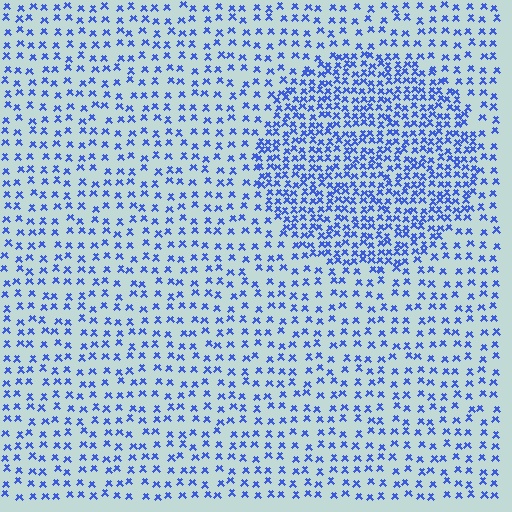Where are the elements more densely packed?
The elements are more densely packed inside the circle boundary.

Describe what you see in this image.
The image contains small blue elements arranged at two different densities. A circle-shaped region is visible where the elements are more densely packed than the surrounding area.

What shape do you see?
I see a circle.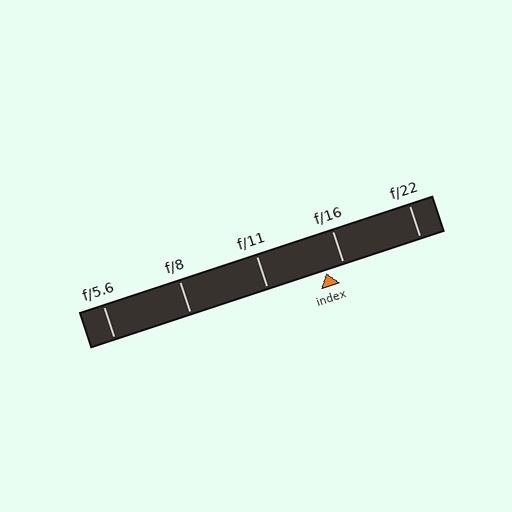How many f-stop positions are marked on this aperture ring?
There are 5 f-stop positions marked.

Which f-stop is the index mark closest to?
The index mark is closest to f/16.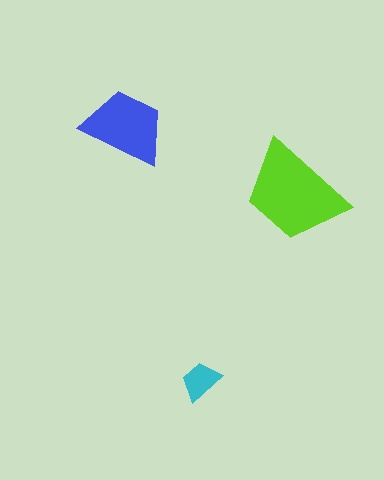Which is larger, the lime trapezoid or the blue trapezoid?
The lime one.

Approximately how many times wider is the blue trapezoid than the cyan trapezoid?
About 2 times wider.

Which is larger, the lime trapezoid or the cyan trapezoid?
The lime one.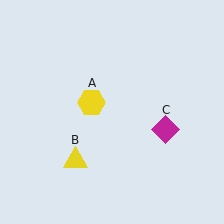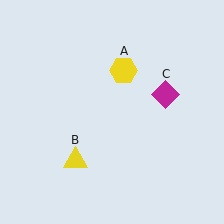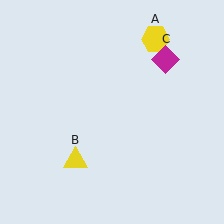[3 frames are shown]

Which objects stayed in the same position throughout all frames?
Yellow triangle (object B) remained stationary.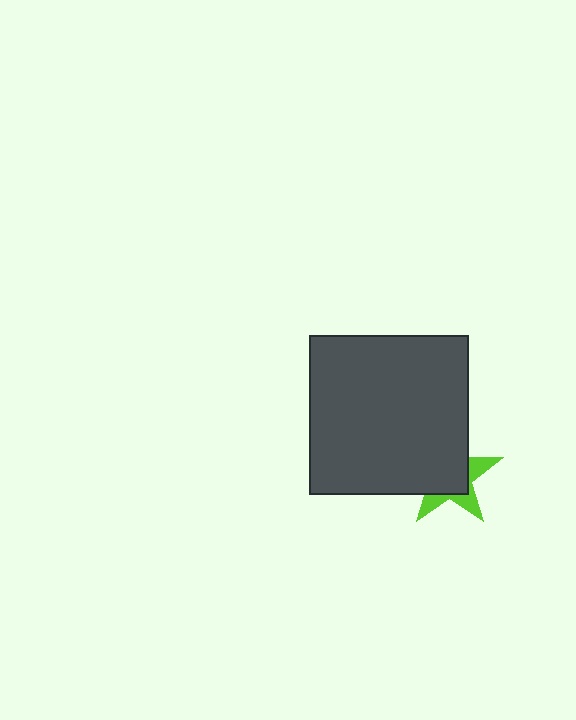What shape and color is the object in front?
The object in front is a dark gray square.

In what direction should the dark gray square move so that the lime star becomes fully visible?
The dark gray square should move toward the upper-left. That is the shortest direction to clear the overlap and leave the lime star fully visible.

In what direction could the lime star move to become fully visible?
The lime star could move toward the lower-right. That would shift it out from behind the dark gray square entirely.